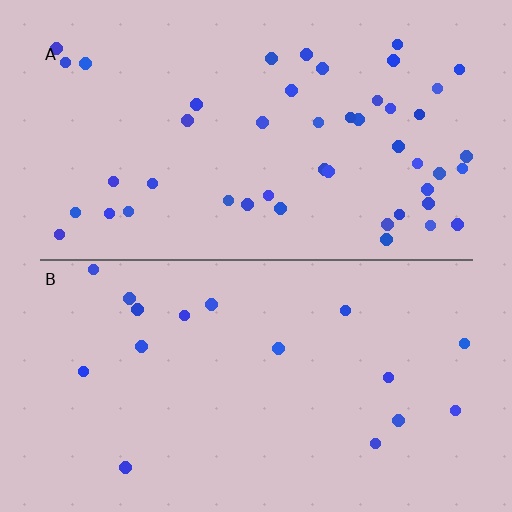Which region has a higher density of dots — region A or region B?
A (the top).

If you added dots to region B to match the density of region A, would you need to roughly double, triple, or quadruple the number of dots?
Approximately triple.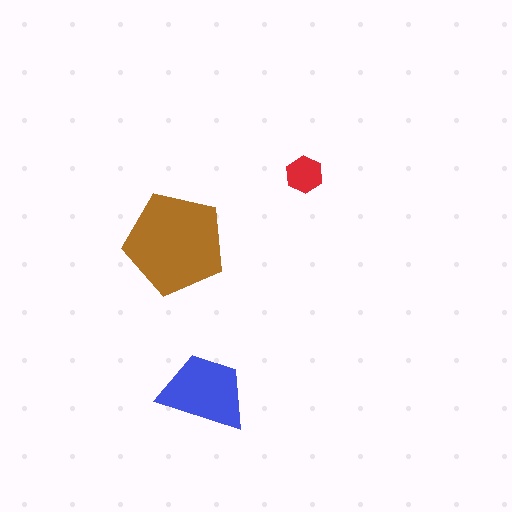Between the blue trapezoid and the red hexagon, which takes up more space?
The blue trapezoid.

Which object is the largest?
The brown pentagon.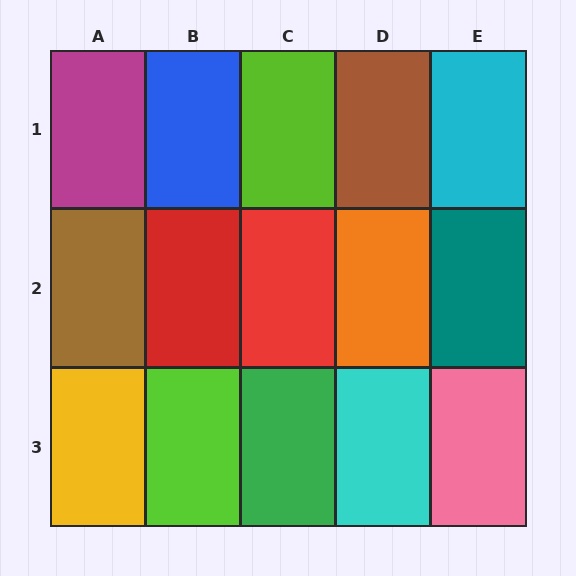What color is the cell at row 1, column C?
Lime.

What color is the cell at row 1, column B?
Blue.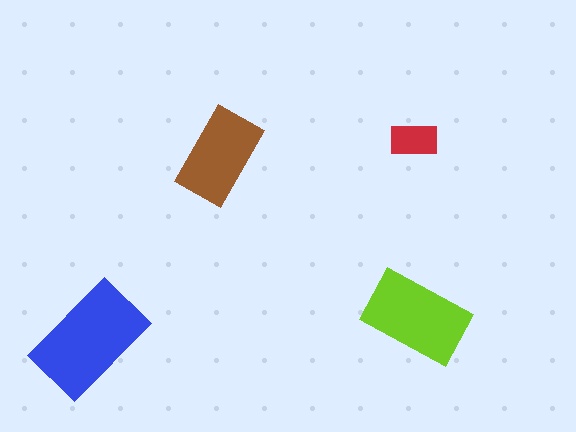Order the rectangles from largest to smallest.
the blue one, the lime one, the brown one, the red one.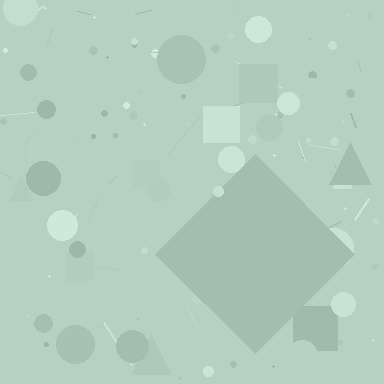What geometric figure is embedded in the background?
A diamond is embedded in the background.